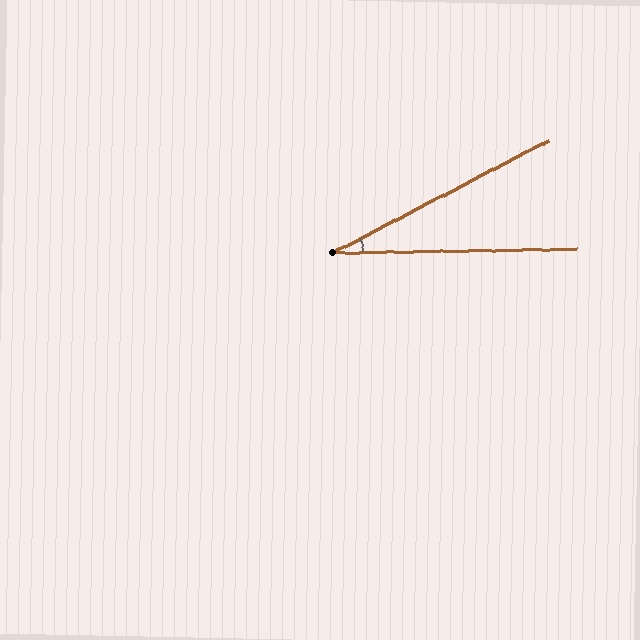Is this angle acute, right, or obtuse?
It is acute.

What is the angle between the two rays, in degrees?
Approximately 27 degrees.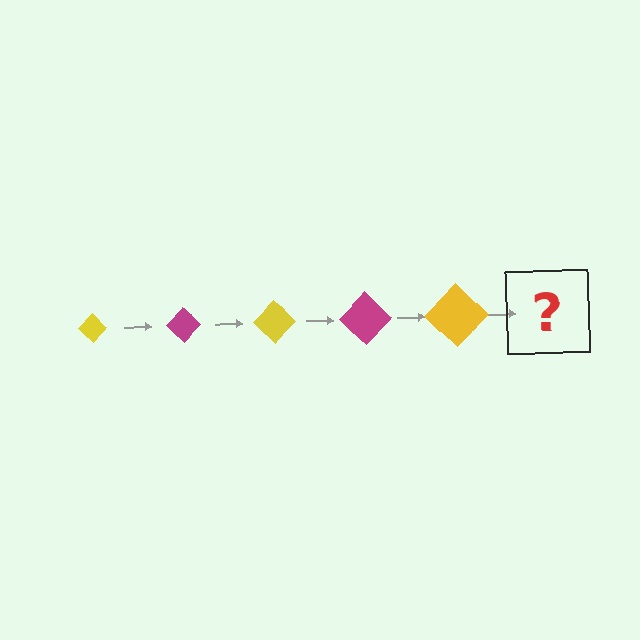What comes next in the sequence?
The next element should be a magenta diamond, larger than the previous one.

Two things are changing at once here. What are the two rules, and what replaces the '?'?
The two rules are that the diamond grows larger each step and the color cycles through yellow and magenta. The '?' should be a magenta diamond, larger than the previous one.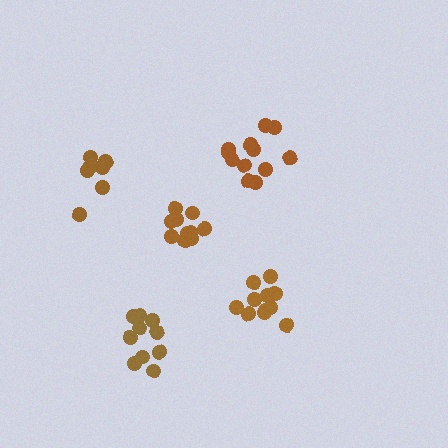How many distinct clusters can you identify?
There are 5 distinct clusters.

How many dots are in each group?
Group 1: 12 dots, Group 2: 12 dots, Group 3: 7 dots, Group 4: 10 dots, Group 5: 10 dots (51 total).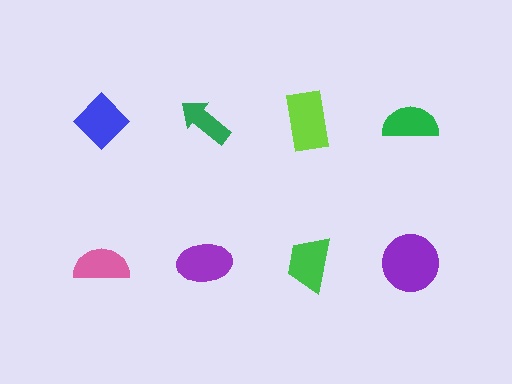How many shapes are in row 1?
4 shapes.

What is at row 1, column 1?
A blue diamond.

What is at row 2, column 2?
A purple ellipse.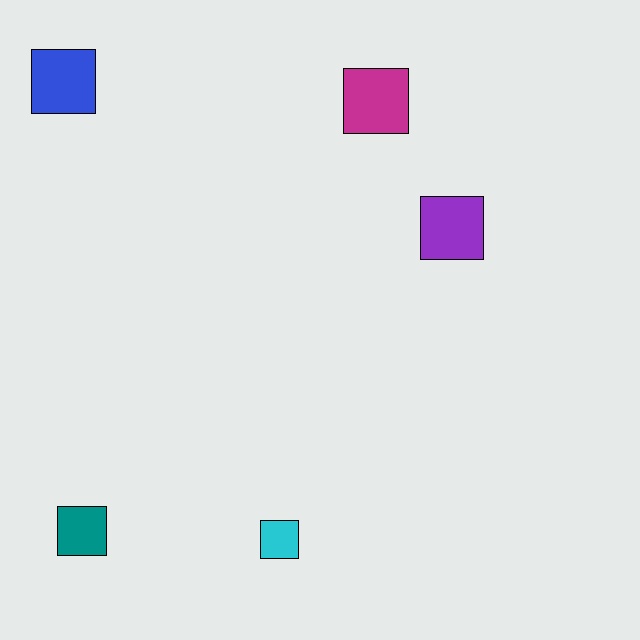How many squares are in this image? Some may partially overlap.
There are 5 squares.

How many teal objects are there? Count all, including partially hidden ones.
There is 1 teal object.